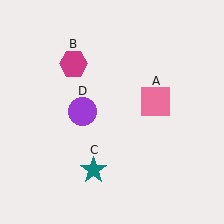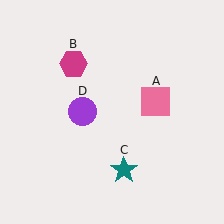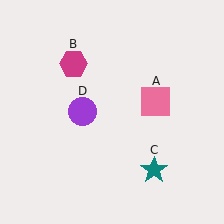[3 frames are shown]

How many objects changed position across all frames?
1 object changed position: teal star (object C).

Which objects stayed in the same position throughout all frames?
Pink square (object A) and magenta hexagon (object B) and purple circle (object D) remained stationary.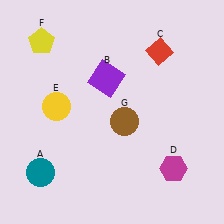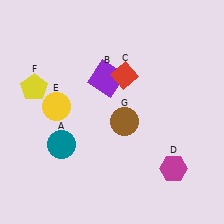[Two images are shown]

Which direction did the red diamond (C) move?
The red diamond (C) moved left.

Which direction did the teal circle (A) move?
The teal circle (A) moved up.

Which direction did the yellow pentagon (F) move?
The yellow pentagon (F) moved down.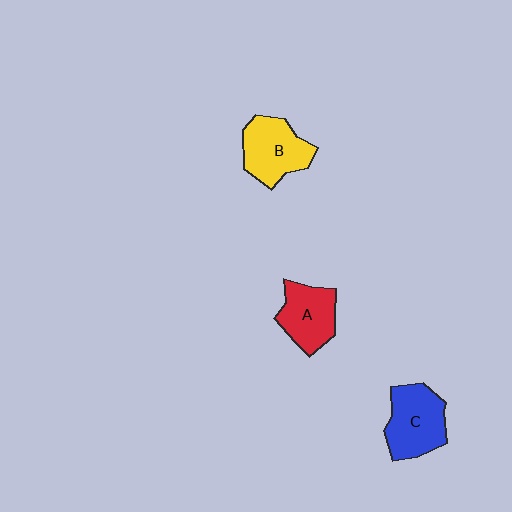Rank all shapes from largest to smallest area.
From largest to smallest: C (blue), B (yellow), A (red).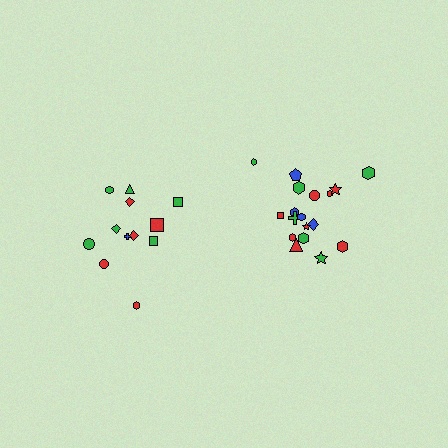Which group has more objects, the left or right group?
The right group.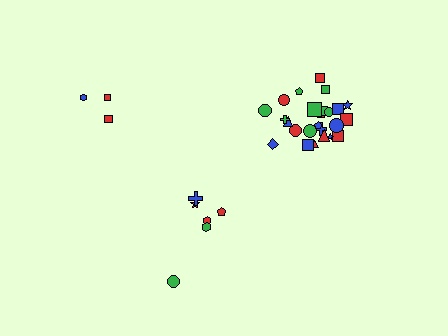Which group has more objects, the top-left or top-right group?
The top-right group.